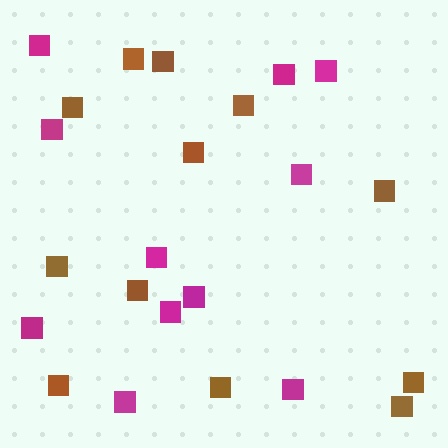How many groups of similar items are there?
There are 2 groups: one group of magenta squares (11) and one group of brown squares (12).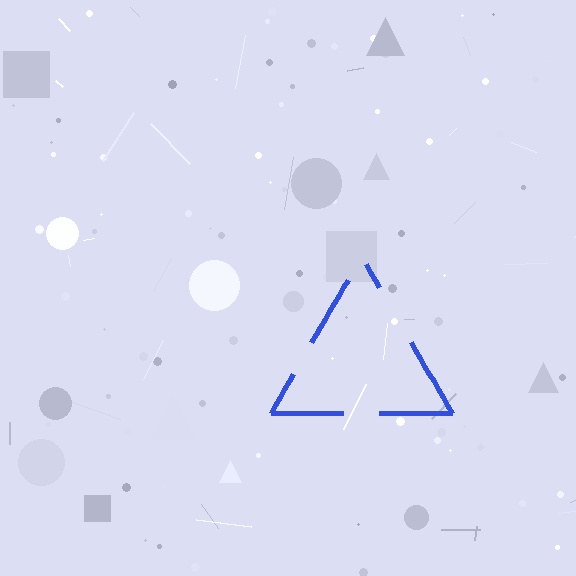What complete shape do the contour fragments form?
The contour fragments form a triangle.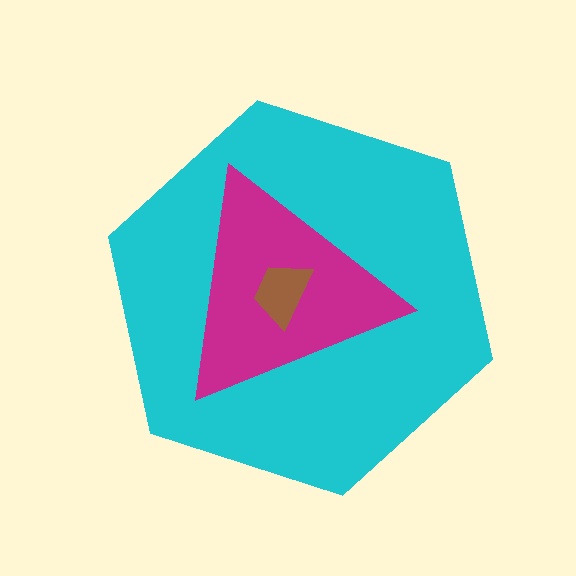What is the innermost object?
The brown trapezoid.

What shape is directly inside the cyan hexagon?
The magenta triangle.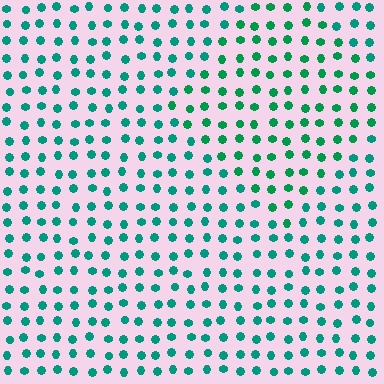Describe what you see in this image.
The image is filled with small teal elements in a uniform arrangement. A diamond-shaped region is visible where the elements are tinted to a slightly different hue, forming a subtle color boundary.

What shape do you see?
I see a diamond.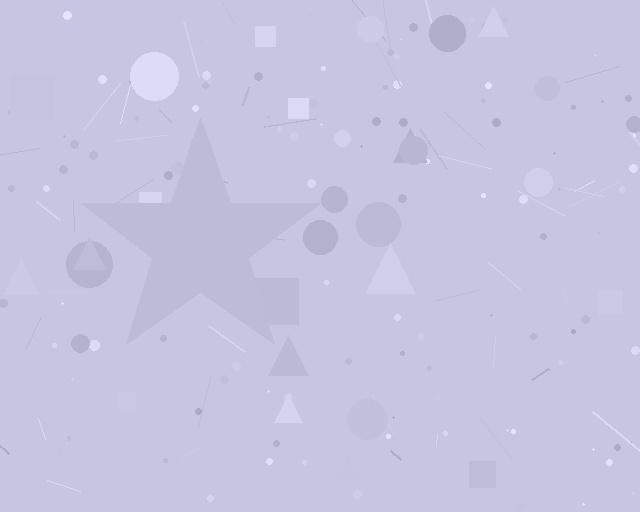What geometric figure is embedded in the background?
A star is embedded in the background.